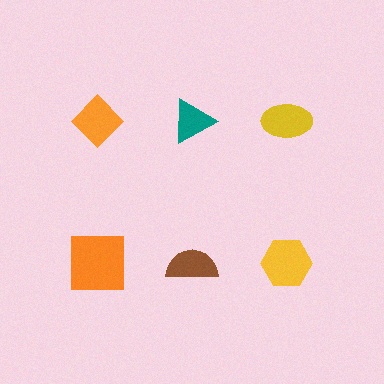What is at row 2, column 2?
A brown semicircle.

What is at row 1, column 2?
A teal triangle.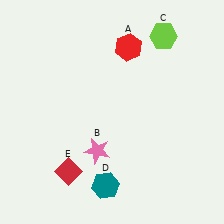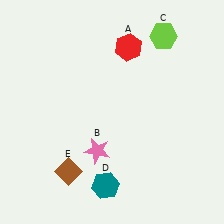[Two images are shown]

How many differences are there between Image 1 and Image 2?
There is 1 difference between the two images.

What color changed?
The diamond (E) changed from red in Image 1 to brown in Image 2.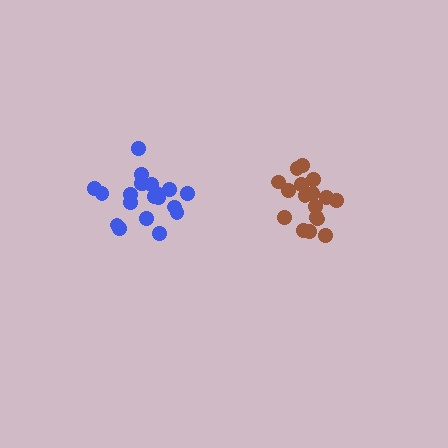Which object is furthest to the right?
The brown cluster is rightmost.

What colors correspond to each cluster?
The clusters are colored: blue, brown.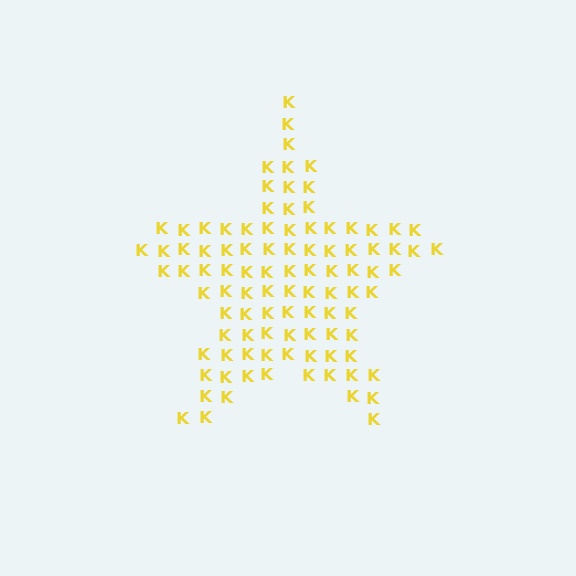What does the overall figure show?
The overall figure shows a star.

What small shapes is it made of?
It is made of small letter K's.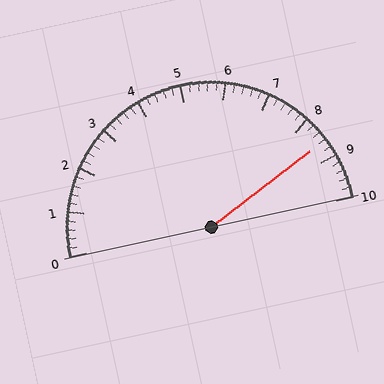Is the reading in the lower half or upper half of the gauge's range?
The reading is in the upper half of the range (0 to 10).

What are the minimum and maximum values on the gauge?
The gauge ranges from 0 to 10.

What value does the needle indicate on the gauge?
The needle indicates approximately 8.6.